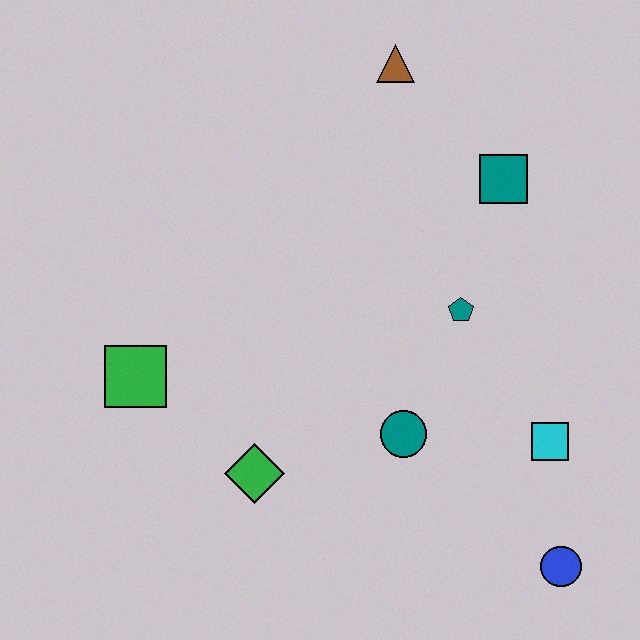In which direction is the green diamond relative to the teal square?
The green diamond is below the teal square.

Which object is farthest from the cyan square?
The green square is farthest from the cyan square.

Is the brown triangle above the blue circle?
Yes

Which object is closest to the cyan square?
The blue circle is closest to the cyan square.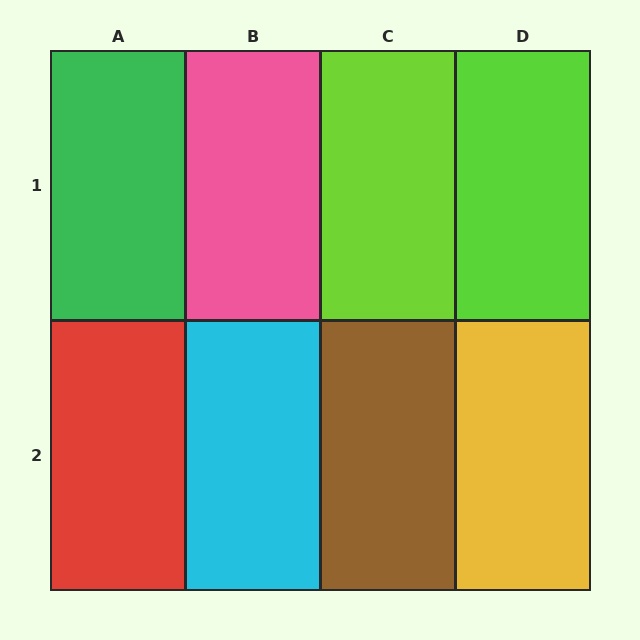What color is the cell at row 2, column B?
Cyan.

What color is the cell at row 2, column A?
Red.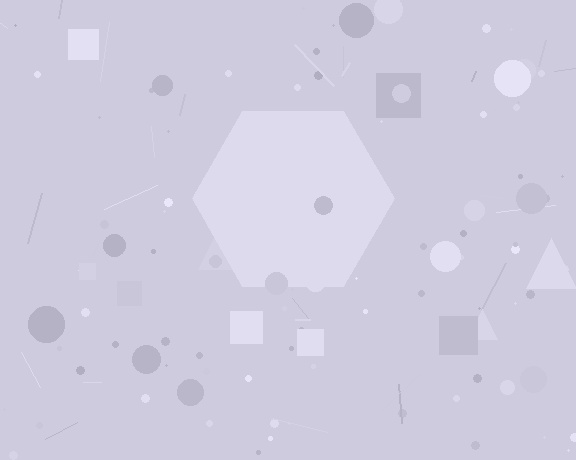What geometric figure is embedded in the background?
A hexagon is embedded in the background.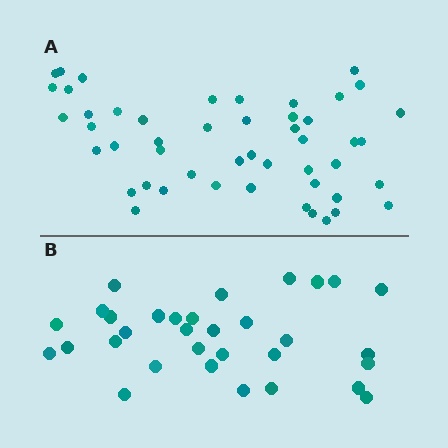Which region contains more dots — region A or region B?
Region A (the top region) has more dots.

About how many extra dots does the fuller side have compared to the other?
Region A has approximately 15 more dots than region B.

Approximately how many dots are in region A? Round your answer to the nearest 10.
About 50 dots. (The exact count is 49, which rounds to 50.)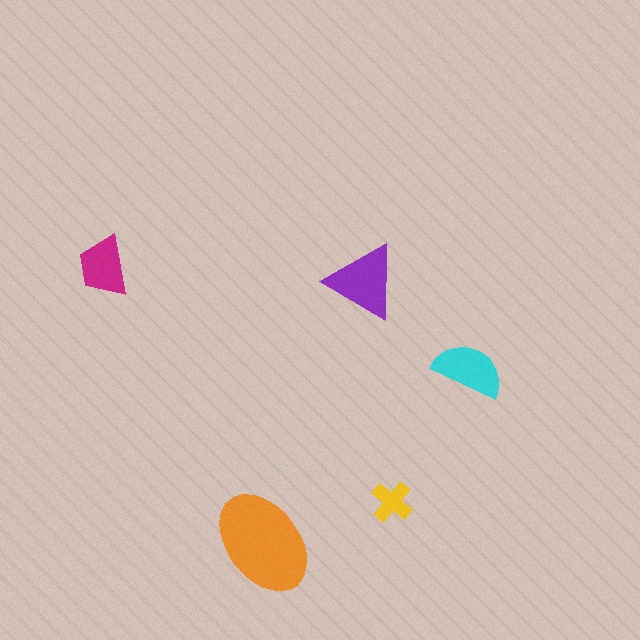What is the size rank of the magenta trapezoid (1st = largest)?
4th.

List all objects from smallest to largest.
The yellow cross, the magenta trapezoid, the cyan semicircle, the purple triangle, the orange ellipse.